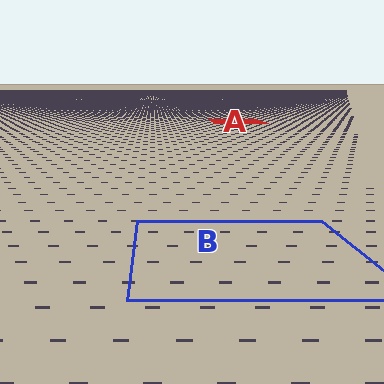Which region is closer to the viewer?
Region B is closer. The texture elements there are larger and more spread out.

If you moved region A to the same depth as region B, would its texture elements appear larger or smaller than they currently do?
They would appear larger. At a closer depth, the same texture elements are projected at a bigger on-screen size.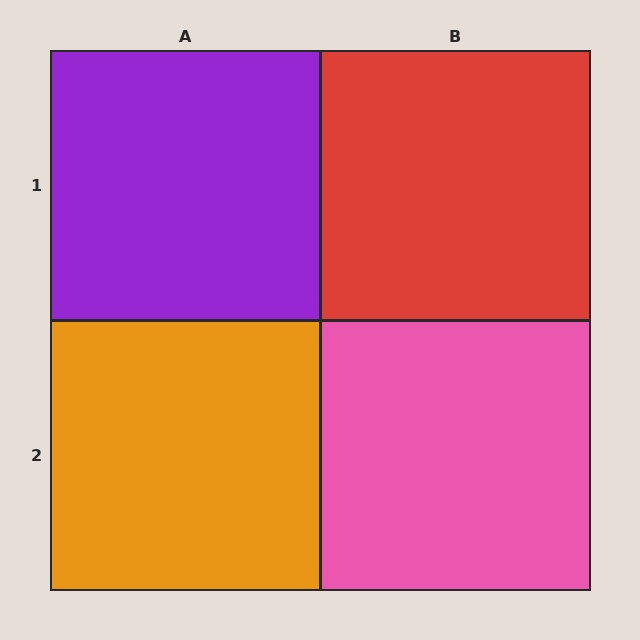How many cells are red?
1 cell is red.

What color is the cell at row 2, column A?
Orange.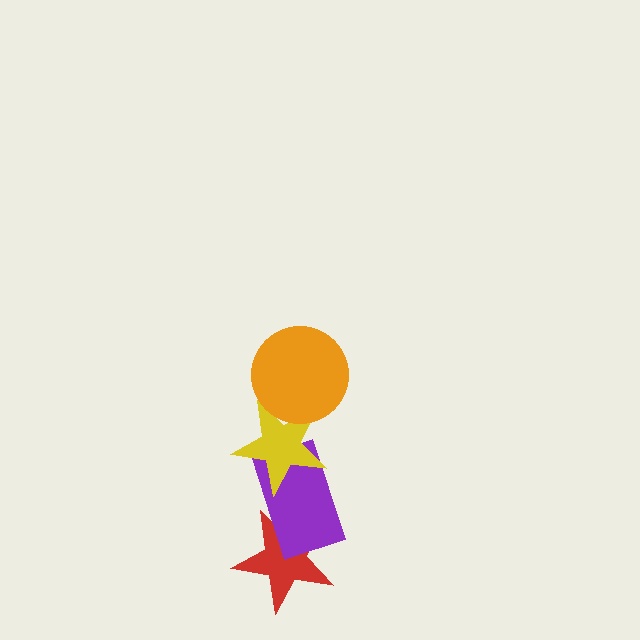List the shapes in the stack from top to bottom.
From top to bottom: the orange circle, the yellow star, the purple rectangle, the red star.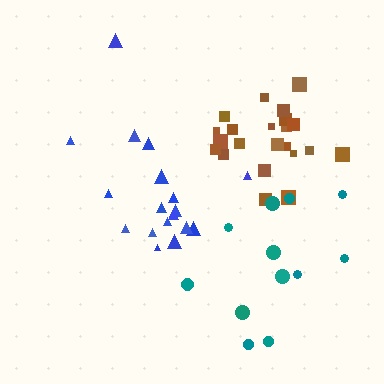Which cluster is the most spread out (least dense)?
Teal.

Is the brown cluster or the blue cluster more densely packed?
Brown.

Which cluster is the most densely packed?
Brown.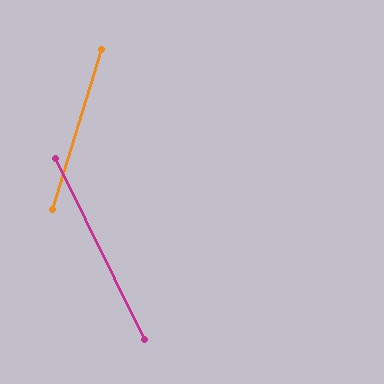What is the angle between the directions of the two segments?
Approximately 43 degrees.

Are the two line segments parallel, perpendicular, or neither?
Neither parallel nor perpendicular — they differ by about 43°.